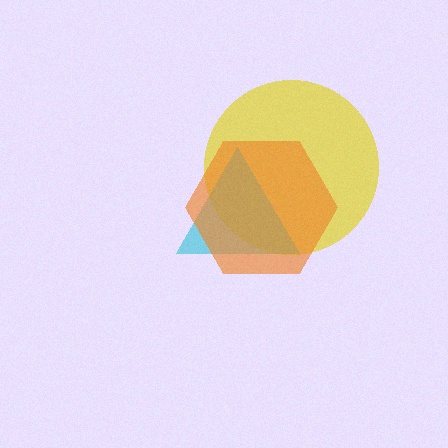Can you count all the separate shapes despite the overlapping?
Yes, there are 3 separate shapes.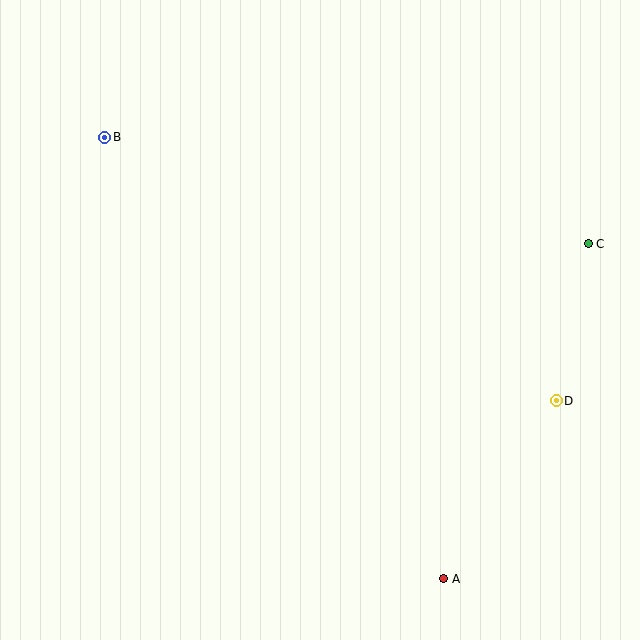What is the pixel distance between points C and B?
The distance between C and B is 495 pixels.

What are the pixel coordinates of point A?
Point A is at (444, 579).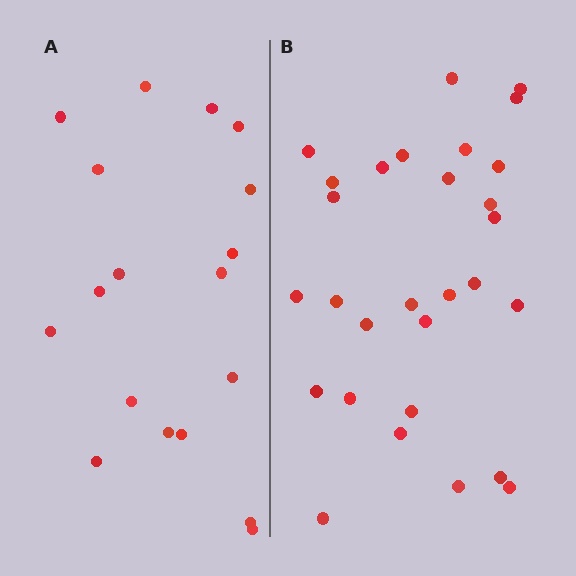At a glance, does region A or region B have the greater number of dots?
Region B (the right region) has more dots.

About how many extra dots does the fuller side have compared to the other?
Region B has roughly 12 or so more dots than region A.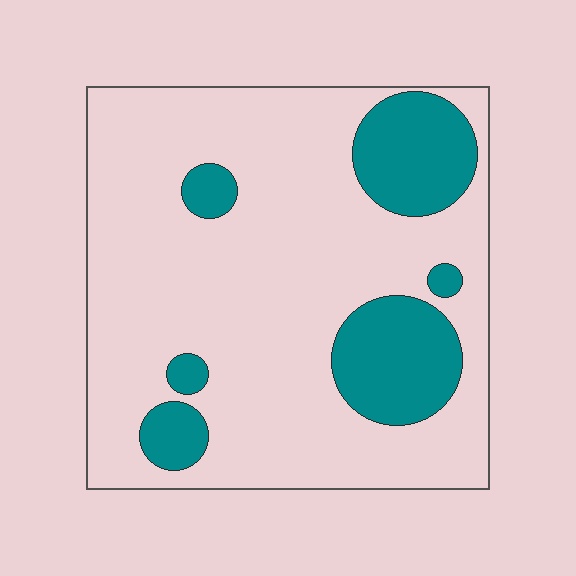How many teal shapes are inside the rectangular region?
6.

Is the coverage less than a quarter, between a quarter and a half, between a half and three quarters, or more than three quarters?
Less than a quarter.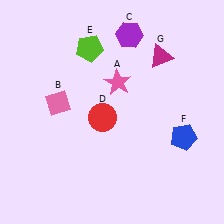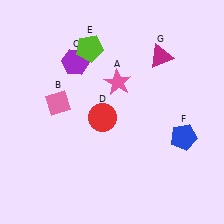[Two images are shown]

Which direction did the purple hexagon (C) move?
The purple hexagon (C) moved left.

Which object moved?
The purple hexagon (C) moved left.